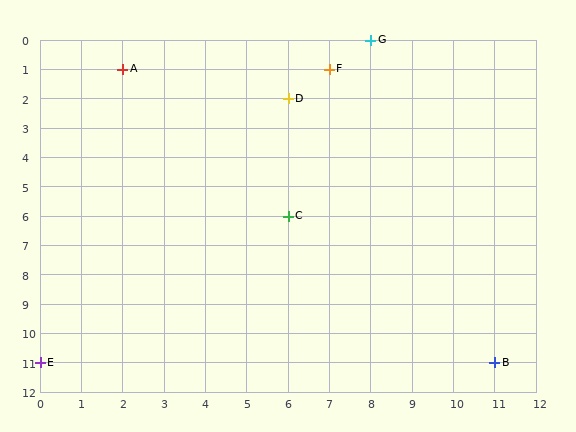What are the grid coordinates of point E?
Point E is at grid coordinates (0, 11).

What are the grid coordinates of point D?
Point D is at grid coordinates (6, 2).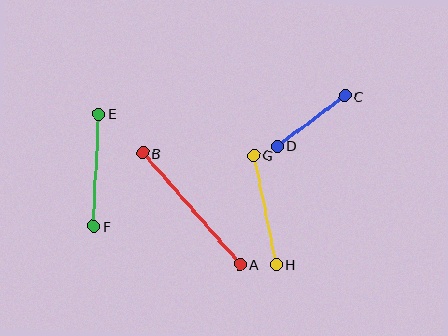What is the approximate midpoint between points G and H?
The midpoint is at approximately (265, 210) pixels.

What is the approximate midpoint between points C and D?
The midpoint is at approximately (311, 121) pixels.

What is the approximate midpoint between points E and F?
The midpoint is at approximately (96, 170) pixels.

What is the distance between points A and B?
The distance is approximately 148 pixels.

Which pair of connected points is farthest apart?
Points A and B are farthest apart.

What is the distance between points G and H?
The distance is approximately 112 pixels.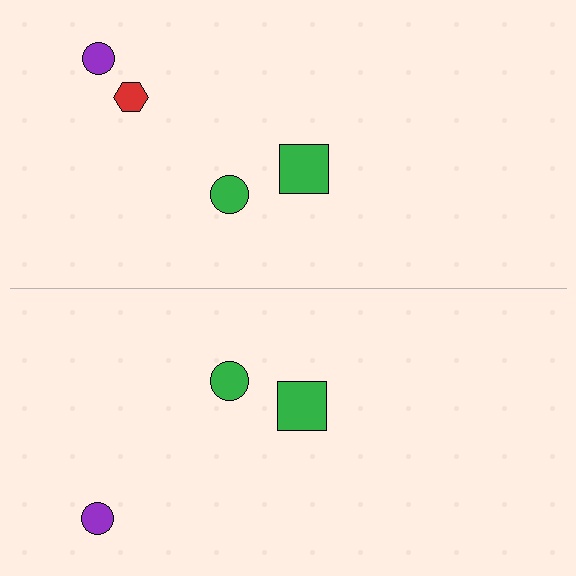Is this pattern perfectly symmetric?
No, the pattern is not perfectly symmetric. A red hexagon is missing from the bottom side.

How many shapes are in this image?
There are 7 shapes in this image.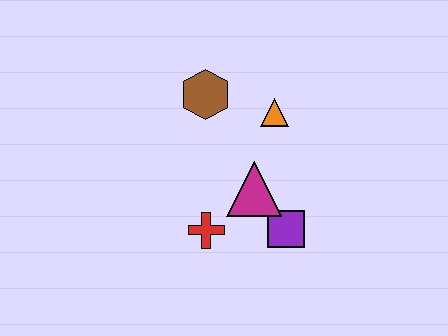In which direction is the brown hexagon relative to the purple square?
The brown hexagon is above the purple square.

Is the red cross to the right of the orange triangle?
No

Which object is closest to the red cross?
The magenta triangle is closest to the red cross.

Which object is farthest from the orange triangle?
The red cross is farthest from the orange triangle.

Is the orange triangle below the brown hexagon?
Yes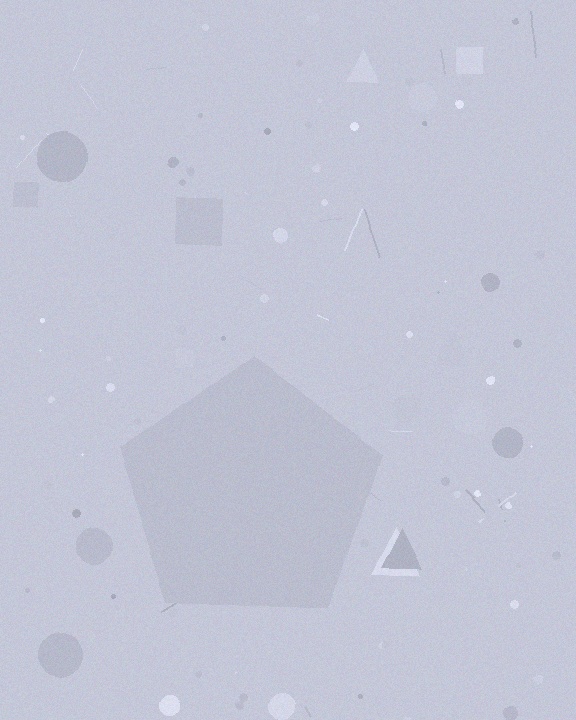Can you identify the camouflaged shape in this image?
The camouflaged shape is a pentagon.